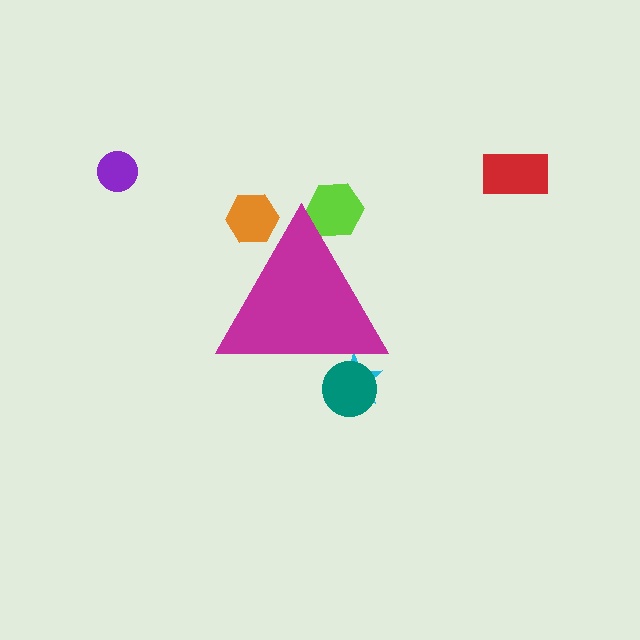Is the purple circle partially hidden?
No, the purple circle is fully visible.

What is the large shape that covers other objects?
A magenta triangle.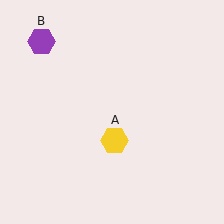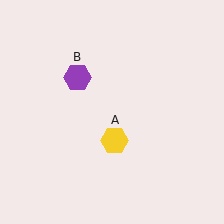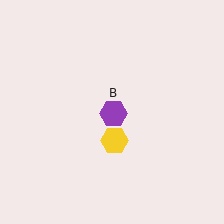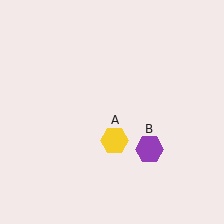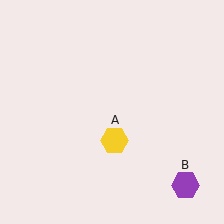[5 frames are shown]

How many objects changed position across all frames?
1 object changed position: purple hexagon (object B).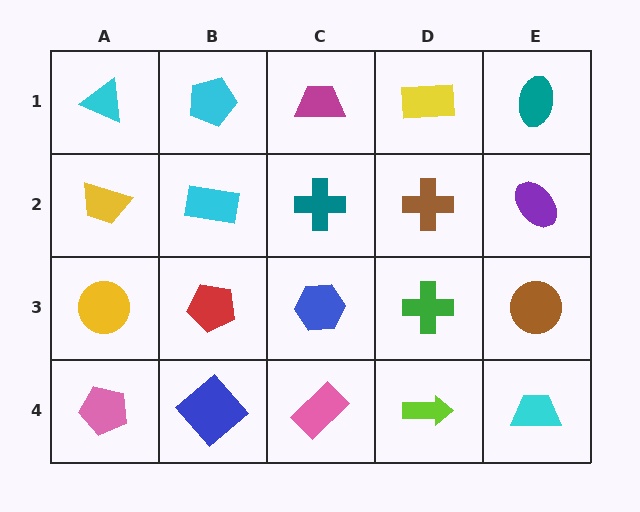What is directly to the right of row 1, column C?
A yellow rectangle.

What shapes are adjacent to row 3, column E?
A purple ellipse (row 2, column E), a cyan trapezoid (row 4, column E), a green cross (row 3, column D).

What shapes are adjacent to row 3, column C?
A teal cross (row 2, column C), a pink rectangle (row 4, column C), a red pentagon (row 3, column B), a green cross (row 3, column D).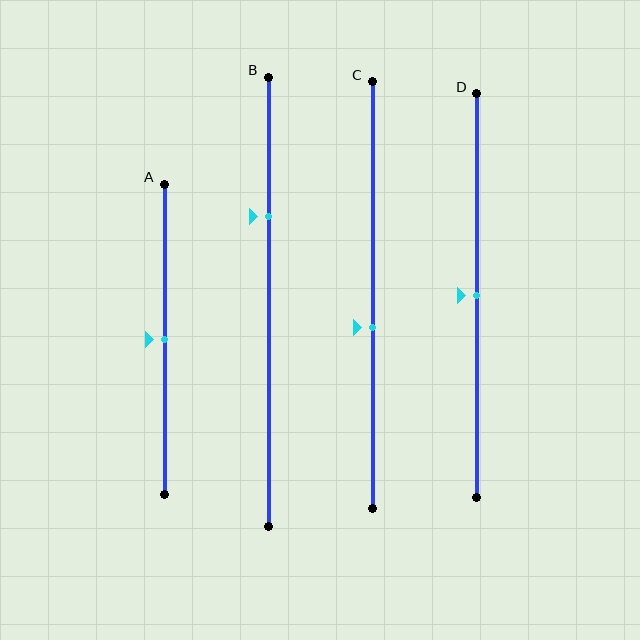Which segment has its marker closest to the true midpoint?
Segment A has its marker closest to the true midpoint.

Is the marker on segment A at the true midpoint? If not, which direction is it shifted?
Yes, the marker on segment A is at the true midpoint.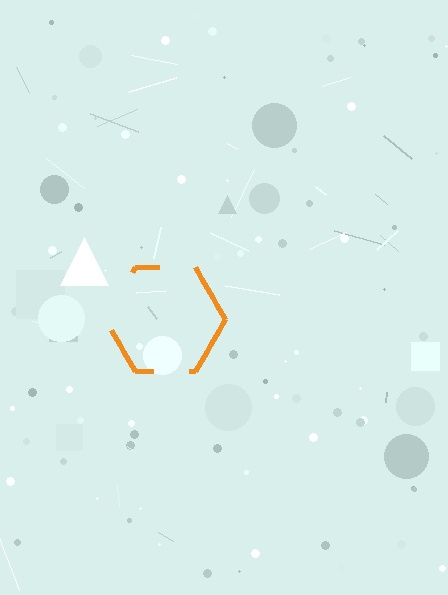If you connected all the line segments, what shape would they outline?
They would outline a hexagon.